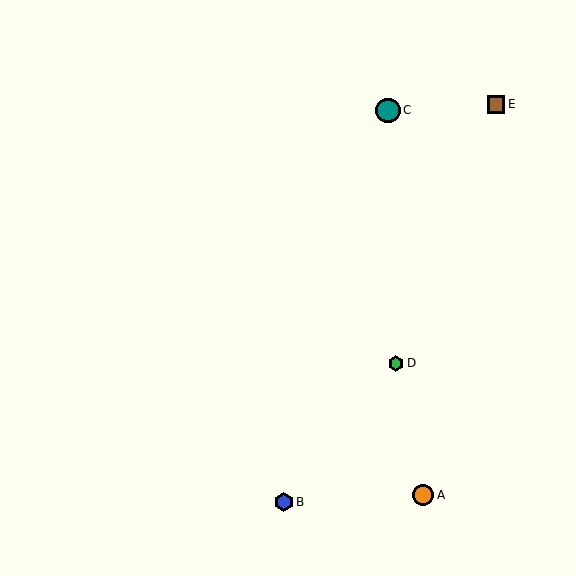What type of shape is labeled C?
Shape C is a teal circle.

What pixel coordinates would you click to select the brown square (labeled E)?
Click at (496, 104) to select the brown square E.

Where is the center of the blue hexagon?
The center of the blue hexagon is at (284, 502).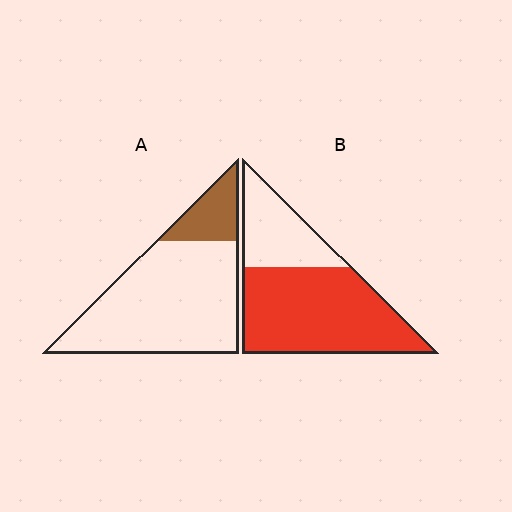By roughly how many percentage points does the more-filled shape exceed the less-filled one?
By roughly 50 percentage points (B over A).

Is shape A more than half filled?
No.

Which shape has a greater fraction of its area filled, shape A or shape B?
Shape B.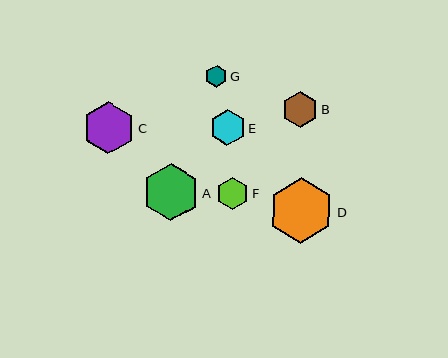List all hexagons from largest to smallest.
From largest to smallest: D, A, C, B, E, F, G.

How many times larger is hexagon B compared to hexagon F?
Hexagon B is approximately 1.1 times the size of hexagon F.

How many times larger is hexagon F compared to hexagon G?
Hexagon F is approximately 1.5 times the size of hexagon G.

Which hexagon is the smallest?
Hexagon G is the smallest with a size of approximately 22 pixels.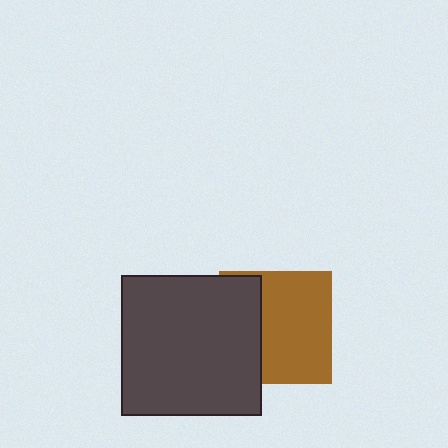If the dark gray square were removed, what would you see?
You would see the complete brown square.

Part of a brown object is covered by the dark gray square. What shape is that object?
It is a square.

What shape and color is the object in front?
The object in front is a dark gray square.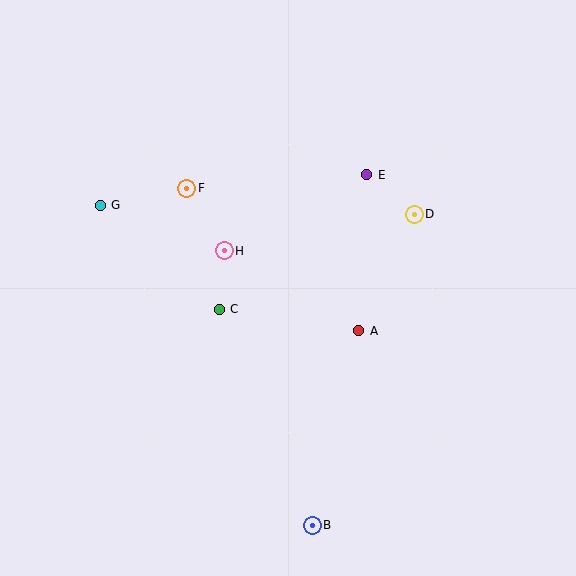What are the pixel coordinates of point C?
Point C is at (219, 309).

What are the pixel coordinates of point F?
Point F is at (187, 188).